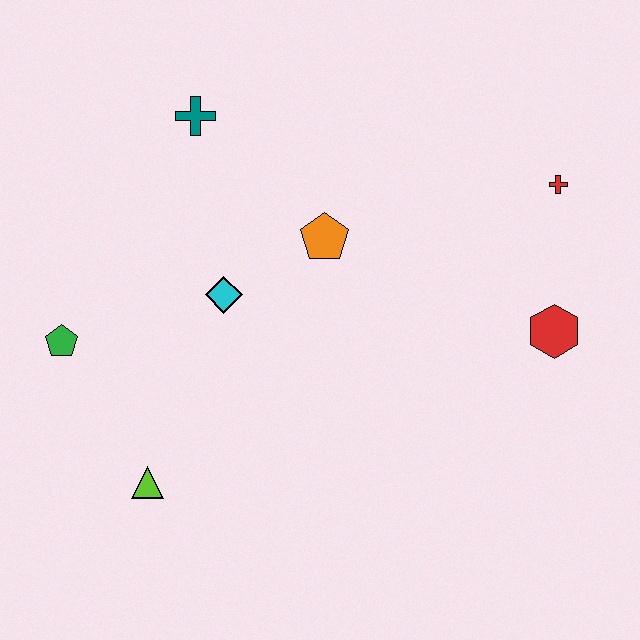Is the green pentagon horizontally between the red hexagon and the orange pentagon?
No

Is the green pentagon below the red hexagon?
Yes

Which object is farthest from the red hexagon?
The green pentagon is farthest from the red hexagon.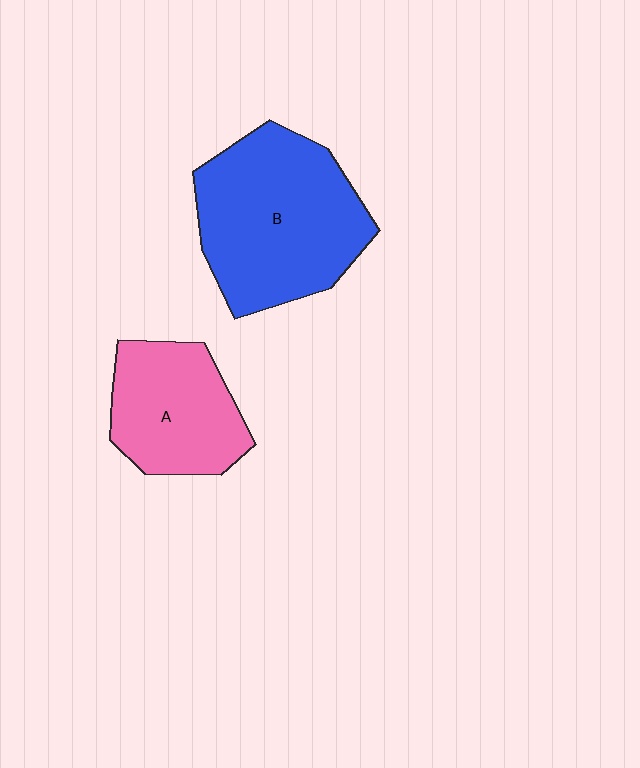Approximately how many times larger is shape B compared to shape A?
Approximately 1.6 times.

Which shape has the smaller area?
Shape A (pink).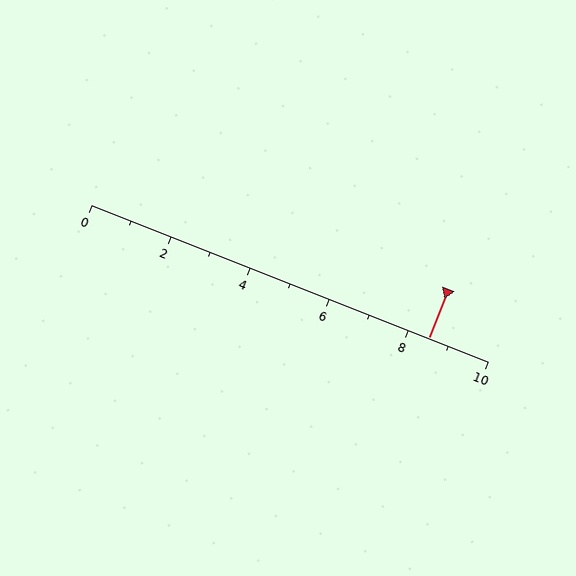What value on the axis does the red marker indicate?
The marker indicates approximately 8.5.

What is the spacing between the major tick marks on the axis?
The major ticks are spaced 2 apart.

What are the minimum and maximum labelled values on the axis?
The axis runs from 0 to 10.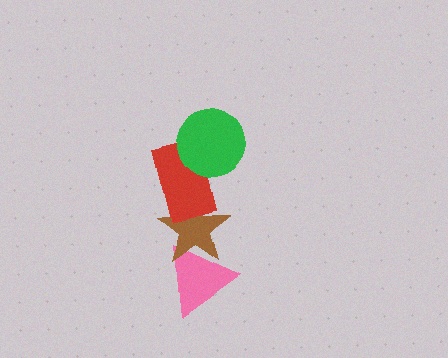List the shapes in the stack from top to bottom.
From top to bottom: the green circle, the red rectangle, the brown star, the pink triangle.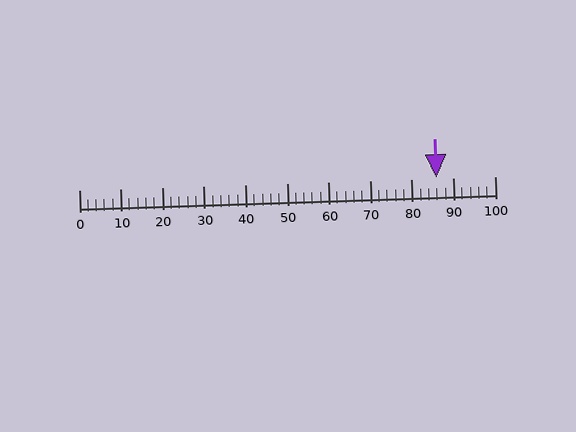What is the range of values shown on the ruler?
The ruler shows values from 0 to 100.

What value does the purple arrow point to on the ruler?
The purple arrow points to approximately 86.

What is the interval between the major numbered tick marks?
The major tick marks are spaced 10 units apart.